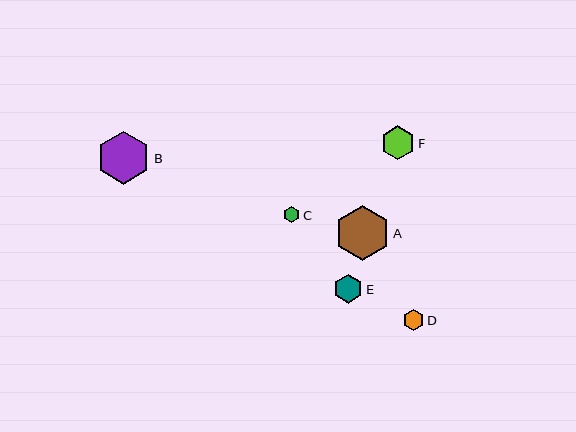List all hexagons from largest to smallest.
From largest to smallest: A, B, F, E, D, C.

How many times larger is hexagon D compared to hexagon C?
Hexagon D is approximately 1.3 times the size of hexagon C.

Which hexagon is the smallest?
Hexagon C is the smallest with a size of approximately 16 pixels.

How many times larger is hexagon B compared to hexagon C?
Hexagon B is approximately 3.3 times the size of hexagon C.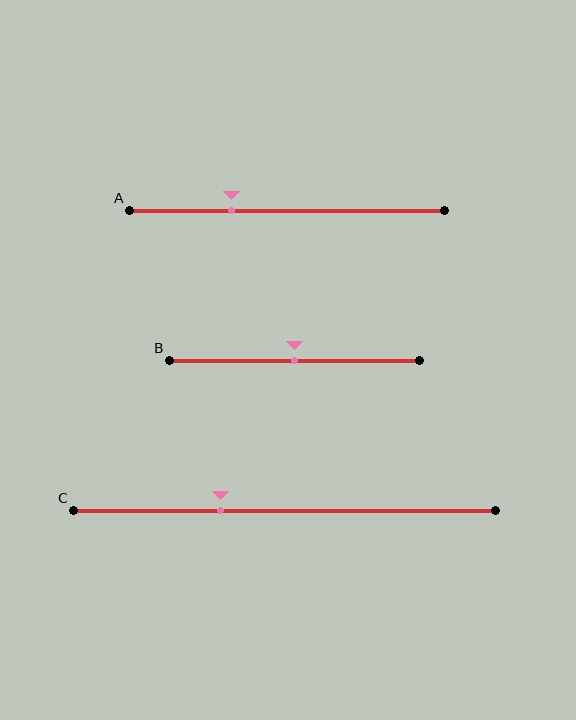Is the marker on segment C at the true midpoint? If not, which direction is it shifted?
No, the marker on segment C is shifted to the left by about 15% of the segment length.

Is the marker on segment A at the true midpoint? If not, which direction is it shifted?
No, the marker on segment A is shifted to the left by about 17% of the segment length.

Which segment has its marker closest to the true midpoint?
Segment B has its marker closest to the true midpoint.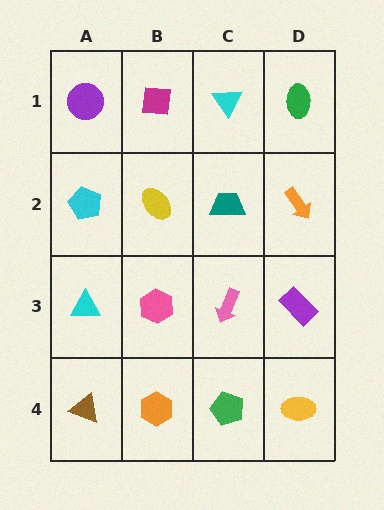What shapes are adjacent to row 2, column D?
A green ellipse (row 1, column D), a purple rectangle (row 3, column D), a teal trapezoid (row 2, column C).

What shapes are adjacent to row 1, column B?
A yellow ellipse (row 2, column B), a purple circle (row 1, column A), a cyan triangle (row 1, column C).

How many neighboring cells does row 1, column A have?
2.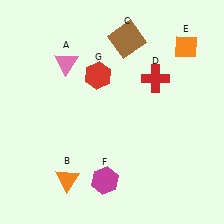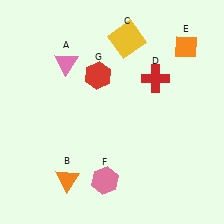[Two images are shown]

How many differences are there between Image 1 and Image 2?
There are 2 differences between the two images.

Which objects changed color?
C changed from brown to yellow. F changed from magenta to pink.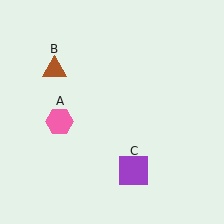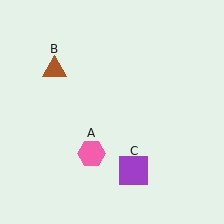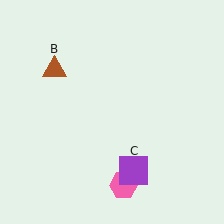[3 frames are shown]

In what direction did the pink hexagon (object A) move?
The pink hexagon (object A) moved down and to the right.